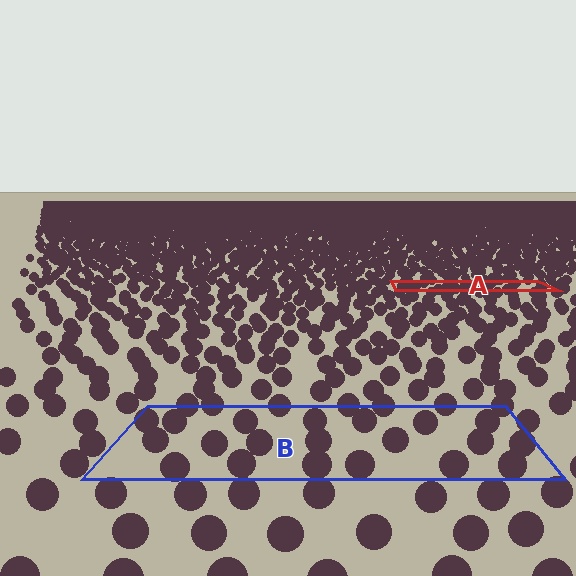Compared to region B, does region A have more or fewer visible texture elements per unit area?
Region A has more texture elements per unit area — they are packed more densely because it is farther away.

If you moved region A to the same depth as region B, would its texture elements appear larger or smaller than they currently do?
They would appear larger. At a closer depth, the same texture elements are projected at a bigger on-screen size.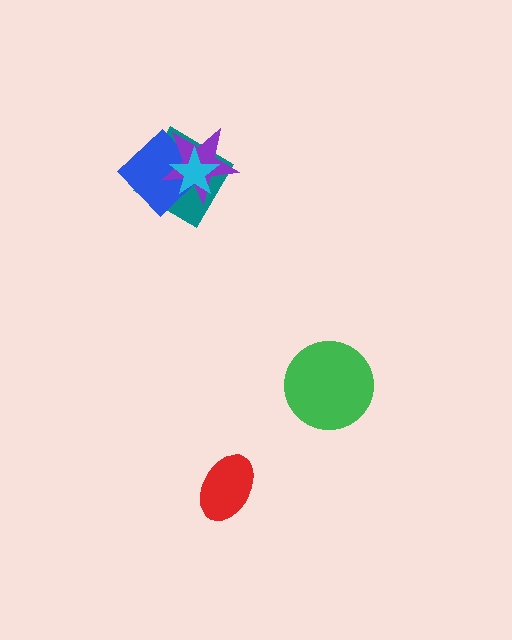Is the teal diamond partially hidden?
Yes, it is partially covered by another shape.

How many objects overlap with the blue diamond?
3 objects overlap with the blue diamond.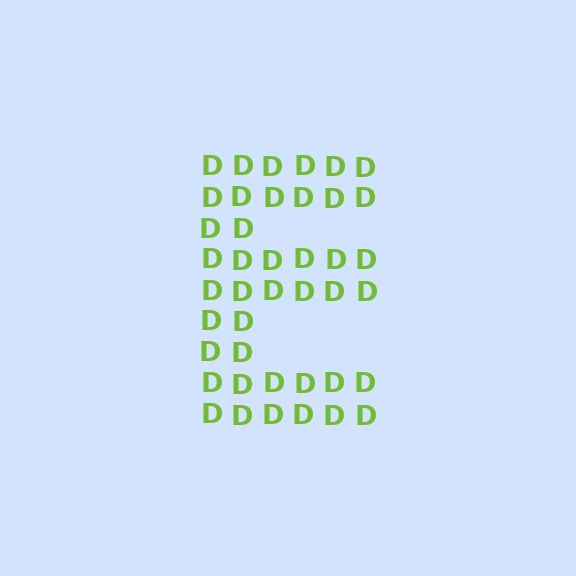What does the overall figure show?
The overall figure shows the letter E.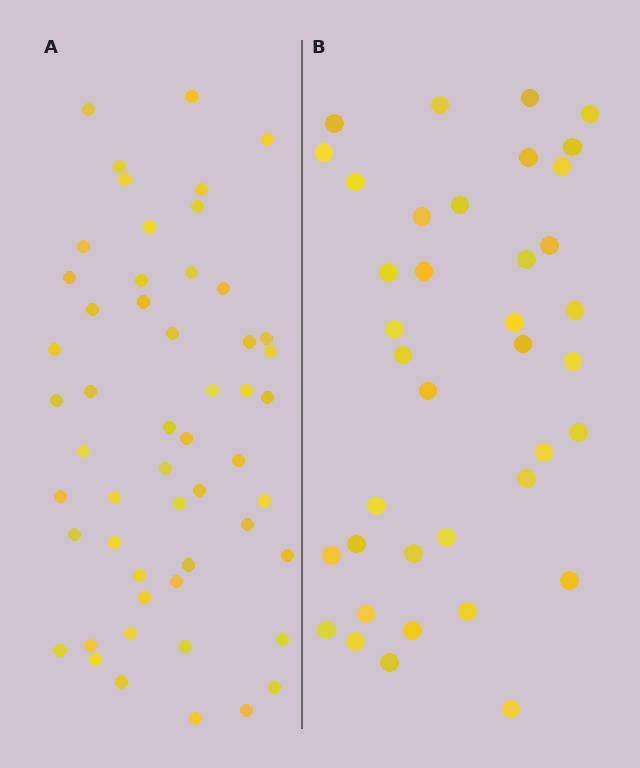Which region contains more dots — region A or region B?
Region A (the left region) has more dots.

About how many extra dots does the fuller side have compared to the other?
Region A has approximately 15 more dots than region B.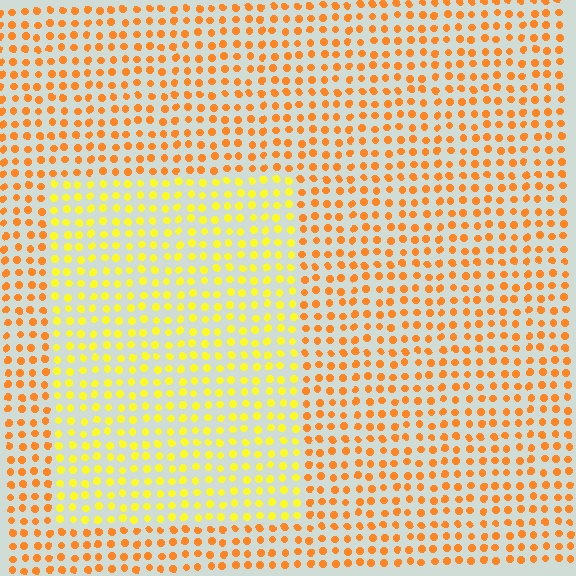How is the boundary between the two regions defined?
The boundary is defined purely by a slight shift in hue (about 33 degrees). Spacing, size, and orientation are identical on both sides.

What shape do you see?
I see a rectangle.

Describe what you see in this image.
The image is filled with small orange elements in a uniform arrangement. A rectangle-shaped region is visible where the elements are tinted to a slightly different hue, forming a subtle color boundary.